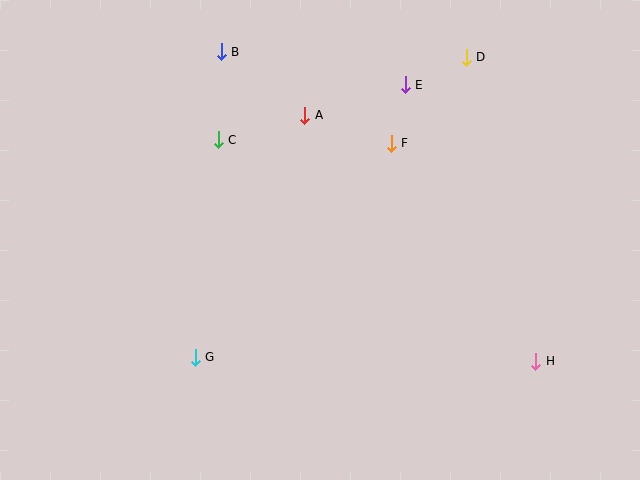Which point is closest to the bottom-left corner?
Point G is closest to the bottom-left corner.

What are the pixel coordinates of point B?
Point B is at (221, 52).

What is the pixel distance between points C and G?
The distance between C and G is 219 pixels.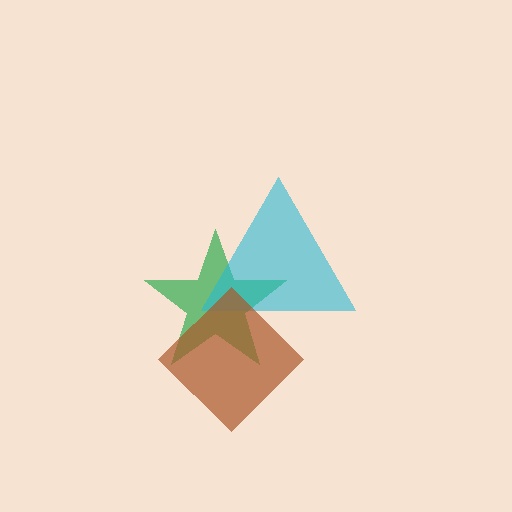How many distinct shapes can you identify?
There are 3 distinct shapes: a green star, a cyan triangle, a brown diamond.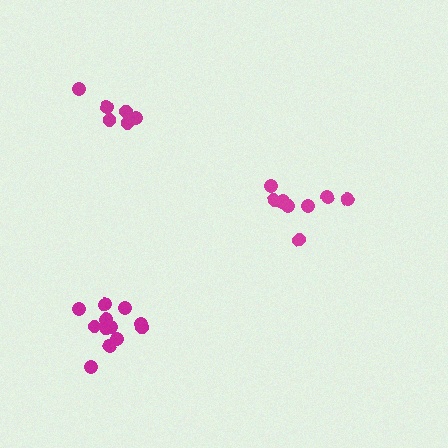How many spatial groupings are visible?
There are 3 spatial groupings.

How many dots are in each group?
Group 1: 6 dots, Group 2: 9 dots, Group 3: 12 dots (27 total).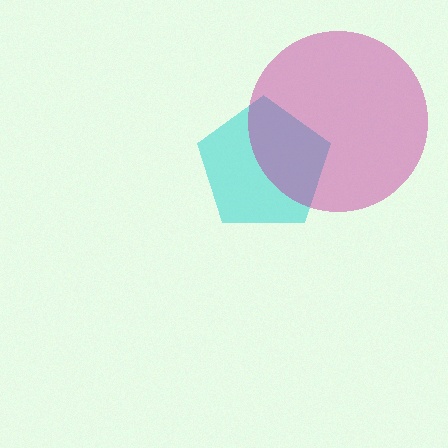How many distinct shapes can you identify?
There are 2 distinct shapes: a cyan pentagon, a magenta circle.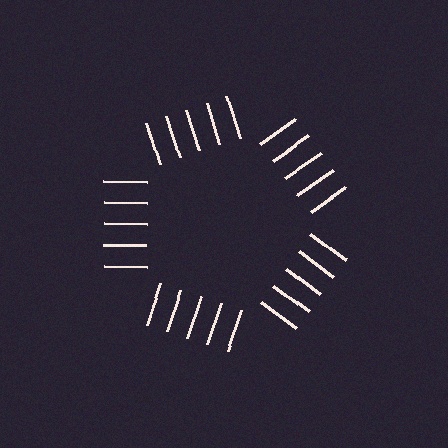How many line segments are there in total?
25 — 5 along each of the 5 edges.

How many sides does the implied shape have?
5 sides — the line-ends trace a pentagon.